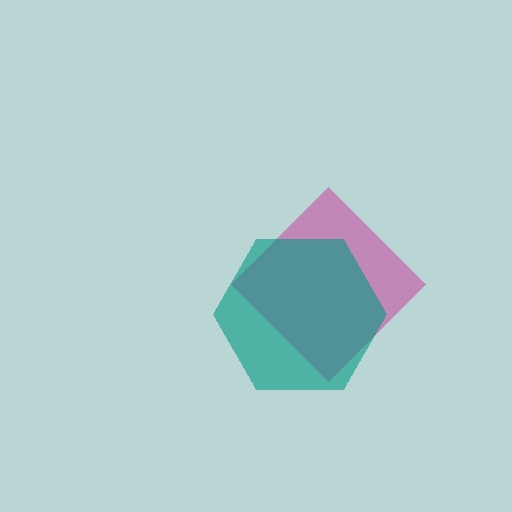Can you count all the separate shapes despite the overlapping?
Yes, there are 2 separate shapes.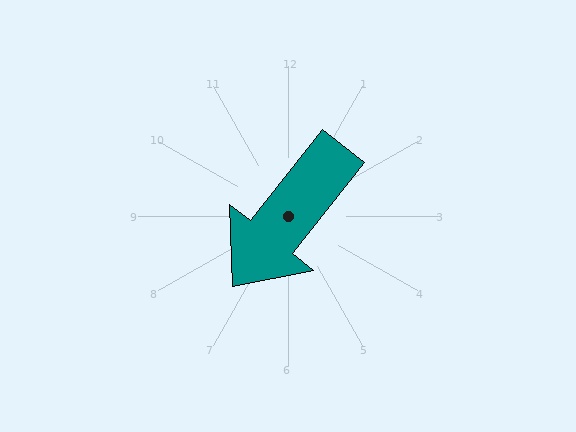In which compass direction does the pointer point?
Southwest.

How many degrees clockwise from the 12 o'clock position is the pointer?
Approximately 218 degrees.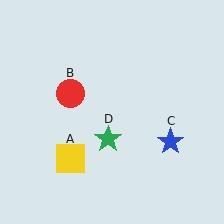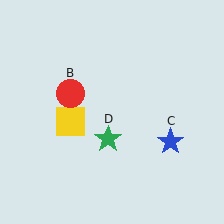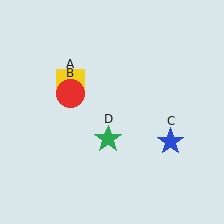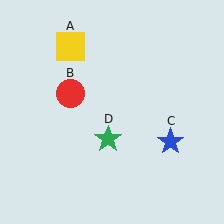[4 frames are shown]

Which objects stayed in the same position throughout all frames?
Red circle (object B) and blue star (object C) and green star (object D) remained stationary.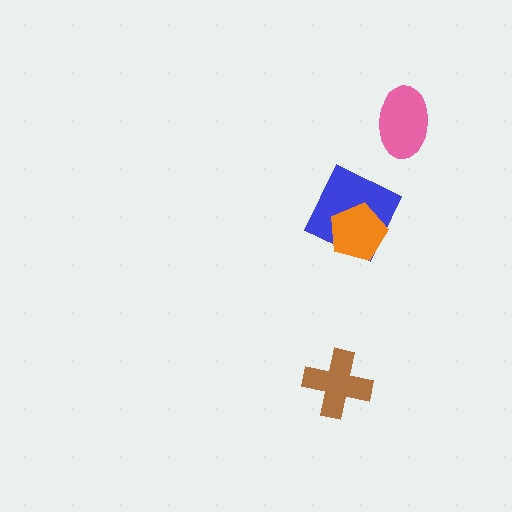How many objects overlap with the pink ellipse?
0 objects overlap with the pink ellipse.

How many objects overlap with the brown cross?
0 objects overlap with the brown cross.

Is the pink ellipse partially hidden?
No, no other shape covers it.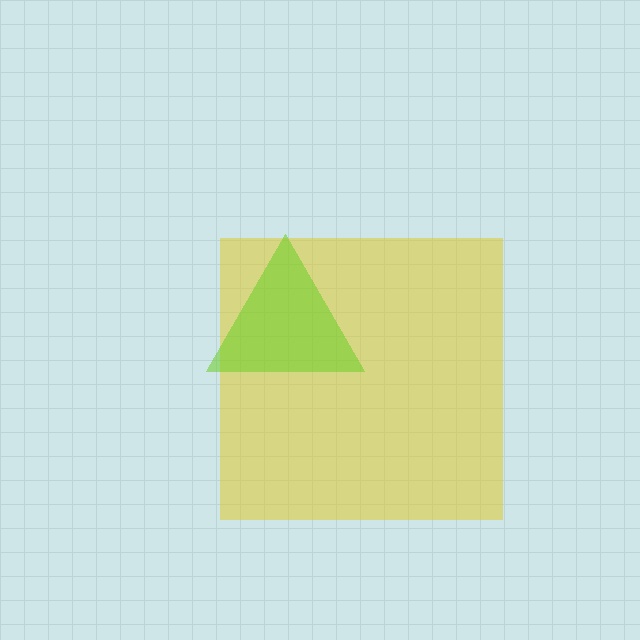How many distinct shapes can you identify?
There are 2 distinct shapes: a yellow square, a lime triangle.